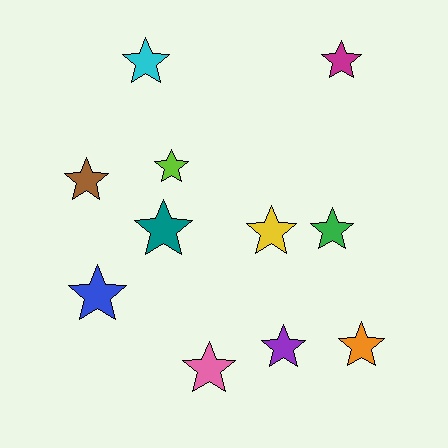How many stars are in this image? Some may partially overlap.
There are 11 stars.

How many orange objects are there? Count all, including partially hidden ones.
There is 1 orange object.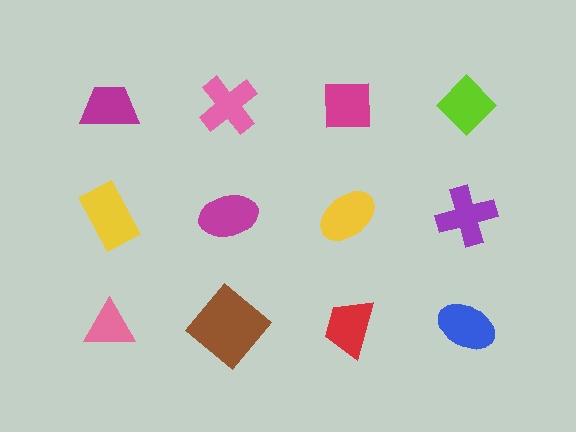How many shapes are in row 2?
4 shapes.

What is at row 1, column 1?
A magenta trapezoid.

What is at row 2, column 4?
A purple cross.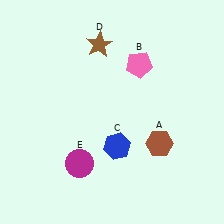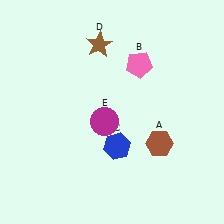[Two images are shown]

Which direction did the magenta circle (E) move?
The magenta circle (E) moved up.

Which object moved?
The magenta circle (E) moved up.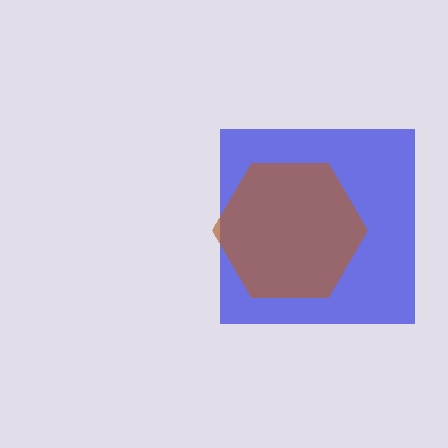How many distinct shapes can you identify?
There are 2 distinct shapes: a blue square, a brown hexagon.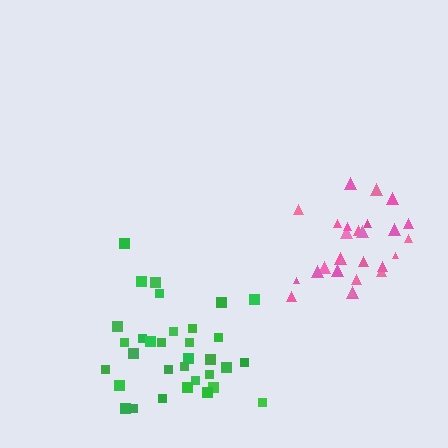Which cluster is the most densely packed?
Pink.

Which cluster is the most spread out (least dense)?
Green.